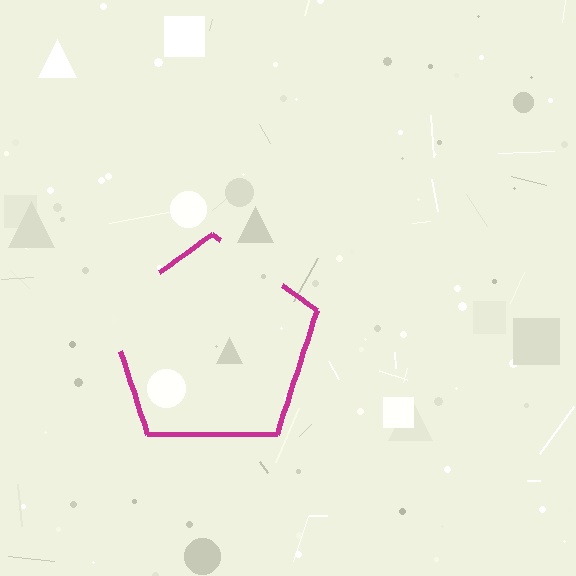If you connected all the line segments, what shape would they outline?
They would outline a pentagon.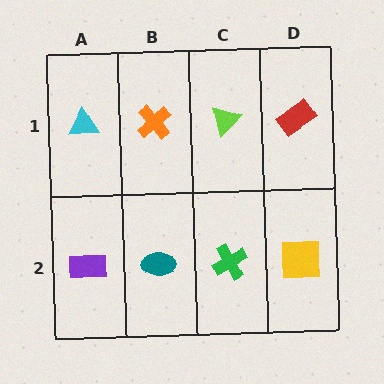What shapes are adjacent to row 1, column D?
A yellow square (row 2, column D), a lime triangle (row 1, column C).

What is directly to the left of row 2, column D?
A green cross.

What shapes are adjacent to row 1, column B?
A teal ellipse (row 2, column B), a cyan triangle (row 1, column A), a lime triangle (row 1, column C).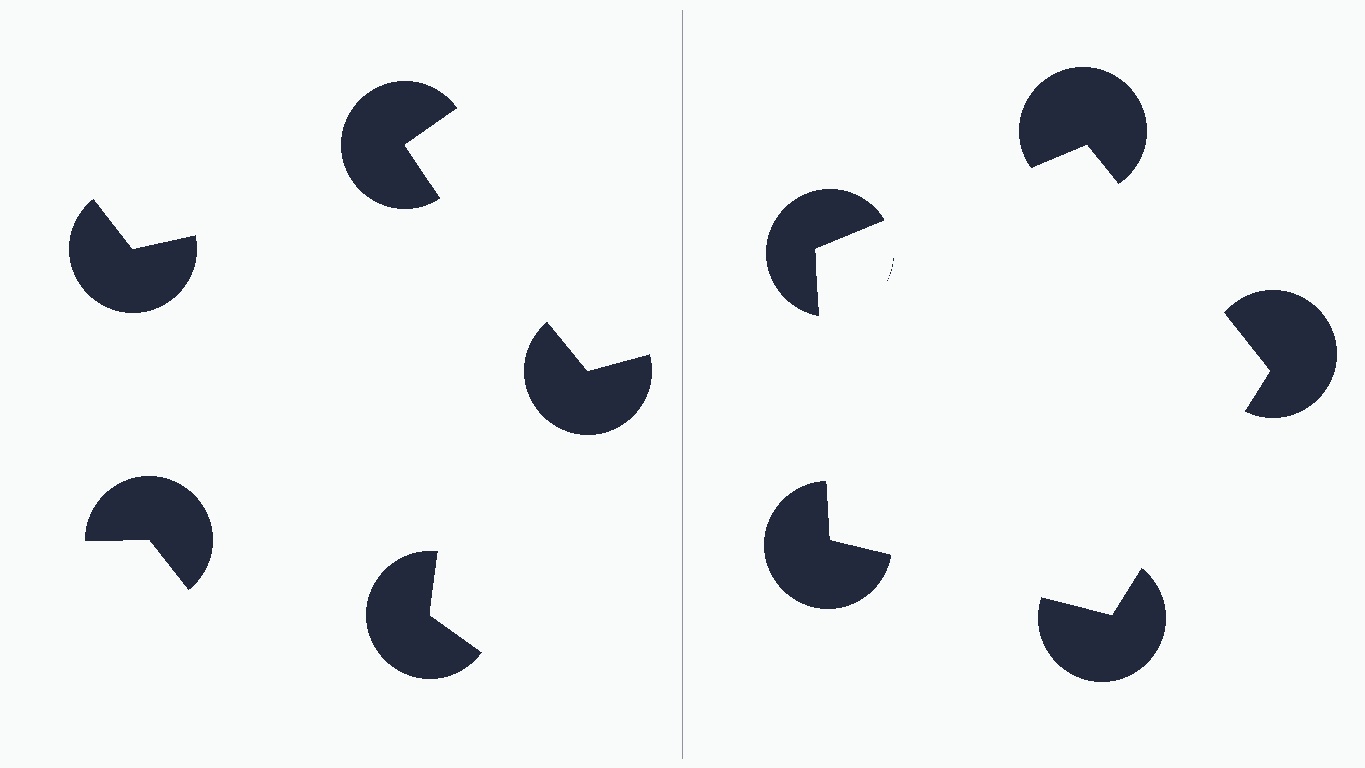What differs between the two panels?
The pac-man discs are positioned identically on both sides; only the wedge orientations differ. On the right they align to a pentagon; on the left they are misaligned.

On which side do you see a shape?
An illusory pentagon appears on the right side. On the left side the wedge cuts are rotated, so no coherent shape forms.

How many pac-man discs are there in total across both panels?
10 — 5 on each side.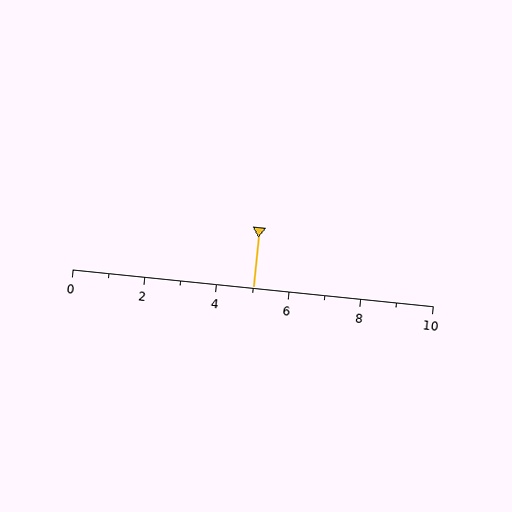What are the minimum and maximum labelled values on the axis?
The axis runs from 0 to 10.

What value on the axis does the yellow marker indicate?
The marker indicates approximately 5.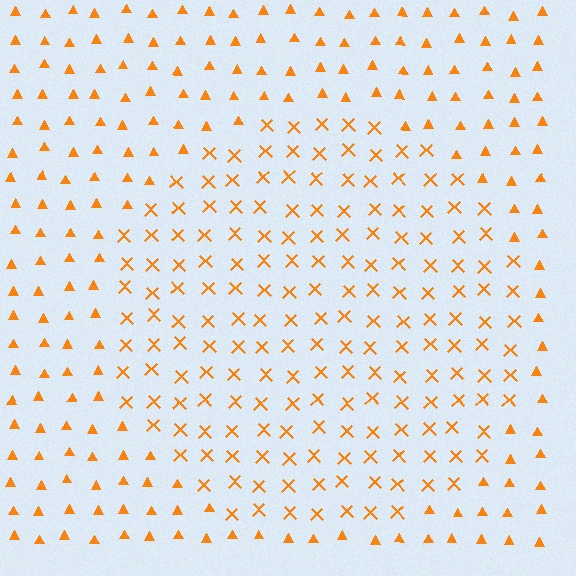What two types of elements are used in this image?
The image uses X marks inside the circle region and triangles outside it.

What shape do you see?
I see a circle.